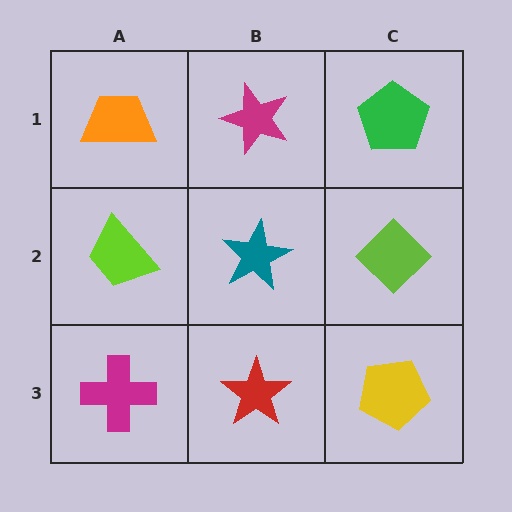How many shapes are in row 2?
3 shapes.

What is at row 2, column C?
A lime diamond.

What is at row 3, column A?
A magenta cross.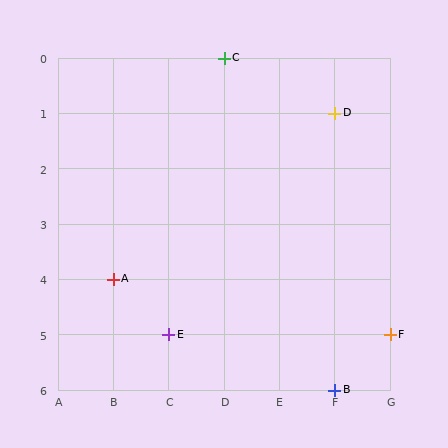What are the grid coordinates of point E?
Point E is at grid coordinates (C, 5).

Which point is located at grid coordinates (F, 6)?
Point B is at (F, 6).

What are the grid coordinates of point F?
Point F is at grid coordinates (G, 5).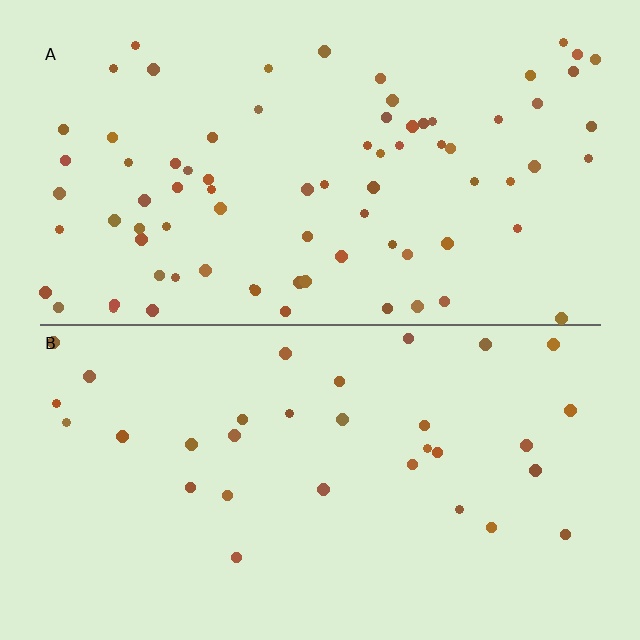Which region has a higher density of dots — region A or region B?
A (the top).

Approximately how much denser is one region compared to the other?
Approximately 2.5× — region A over region B.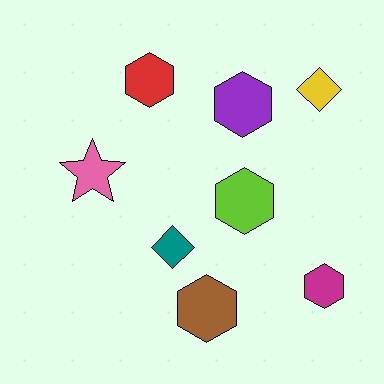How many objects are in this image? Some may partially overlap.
There are 8 objects.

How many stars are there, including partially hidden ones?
There is 1 star.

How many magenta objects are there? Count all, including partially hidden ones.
There is 1 magenta object.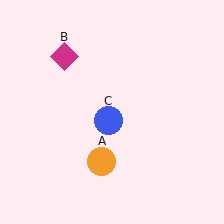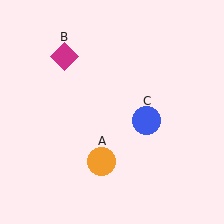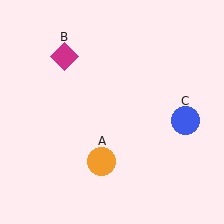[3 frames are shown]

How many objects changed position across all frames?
1 object changed position: blue circle (object C).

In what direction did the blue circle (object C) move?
The blue circle (object C) moved right.